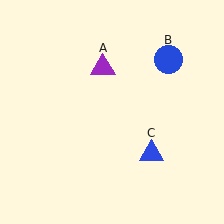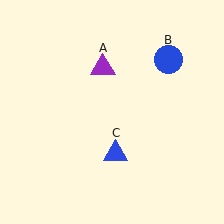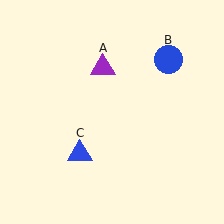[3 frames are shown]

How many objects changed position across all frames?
1 object changed position: blue triangle (object C).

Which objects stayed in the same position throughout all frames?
Purple triangle (object A) and blue circle (object B) remained stationary.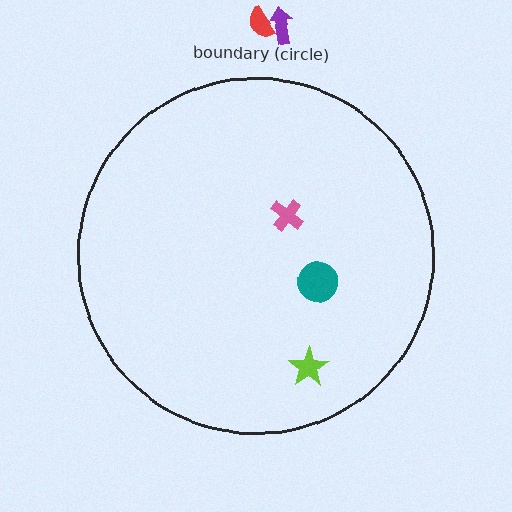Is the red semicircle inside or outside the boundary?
Outside.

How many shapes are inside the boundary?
3 inside, 2 outside.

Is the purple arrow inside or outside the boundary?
Outside.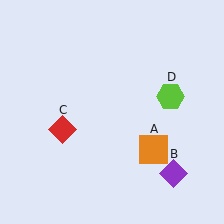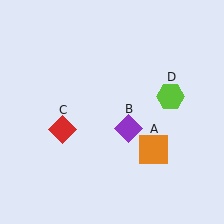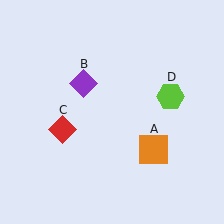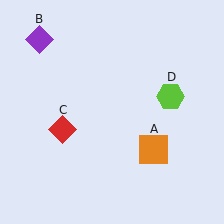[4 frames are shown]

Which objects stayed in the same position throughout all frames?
Orange square (object A) and red diamond (object C) and lime hexagon (object D) remained stationary.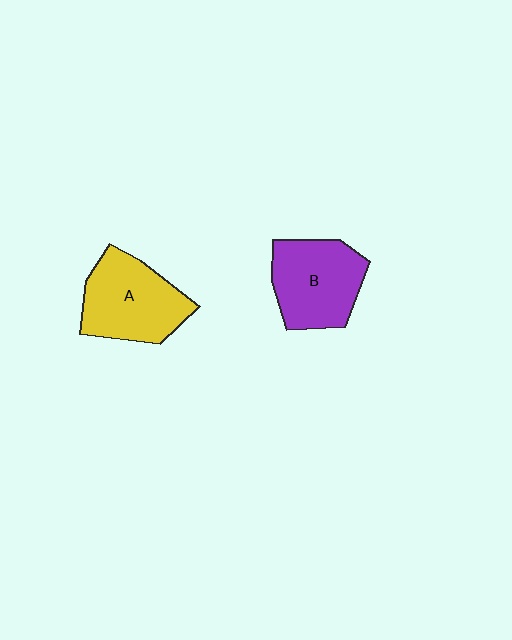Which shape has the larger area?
Shape A (yellow).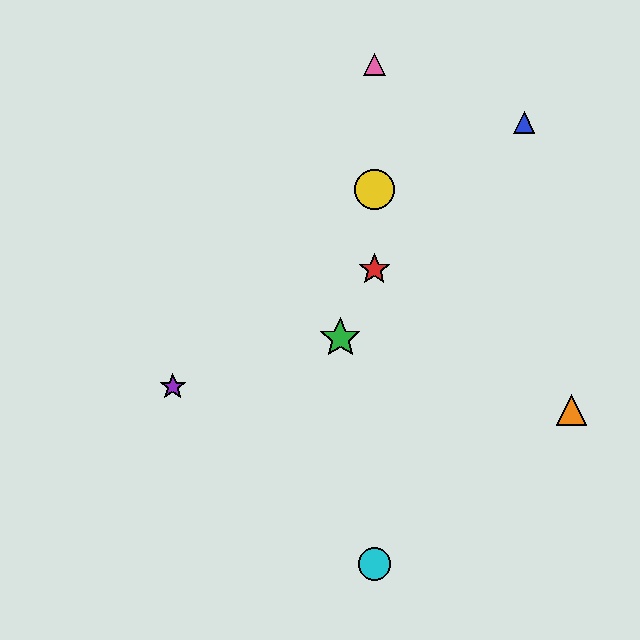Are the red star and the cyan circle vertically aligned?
Yes, both are at x≈374.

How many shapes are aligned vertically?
4 shapes (the red star, the yellow circle, the cyan circle, the pink triangle) are aligned vertically.